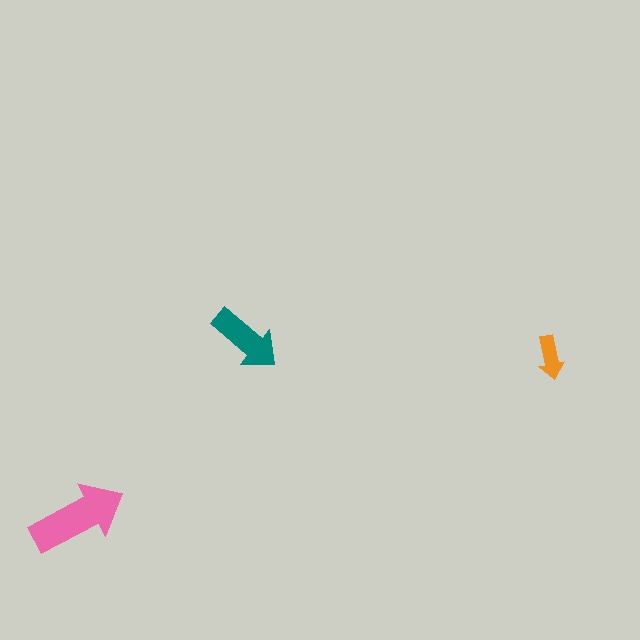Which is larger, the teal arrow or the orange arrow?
The teal one.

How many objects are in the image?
There are 3 objects in the image.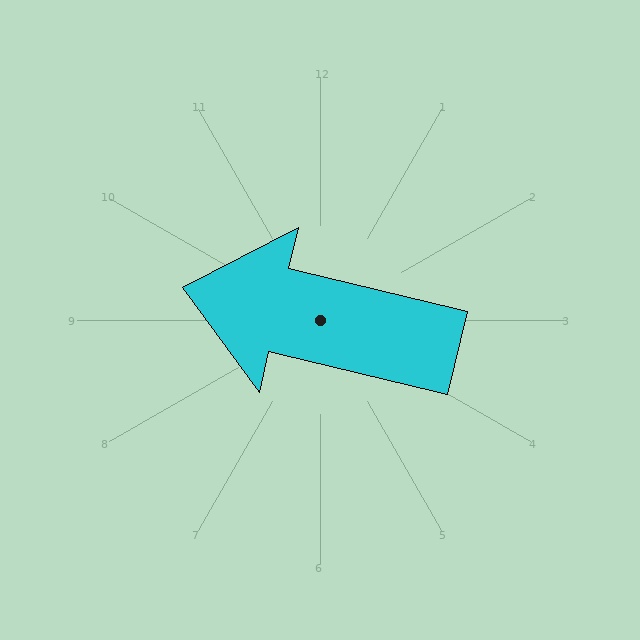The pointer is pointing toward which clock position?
Roughly 9 o'clock.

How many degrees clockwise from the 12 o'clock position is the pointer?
Approximately 283 degrees.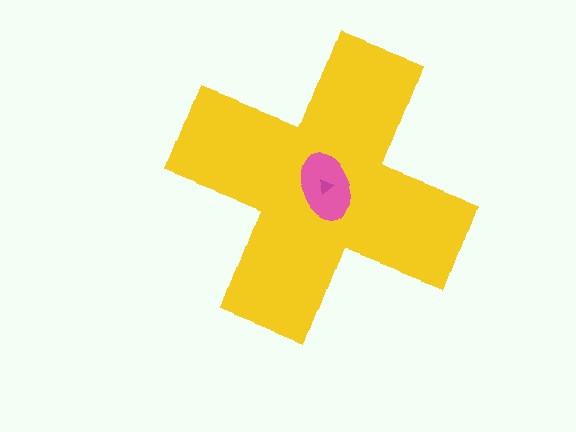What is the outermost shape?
The yellow cross.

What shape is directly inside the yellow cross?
The pink ellipse.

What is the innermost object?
The magenta triangle.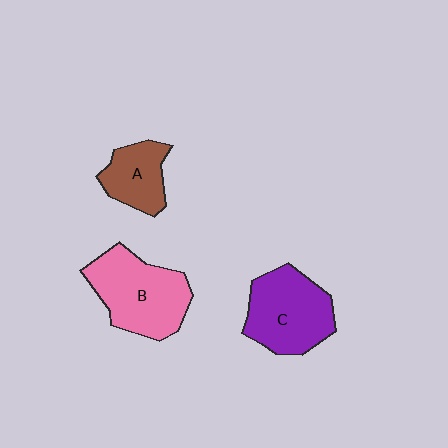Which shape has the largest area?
Shape B (pink).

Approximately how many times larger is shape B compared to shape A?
Approximately 1.8 times.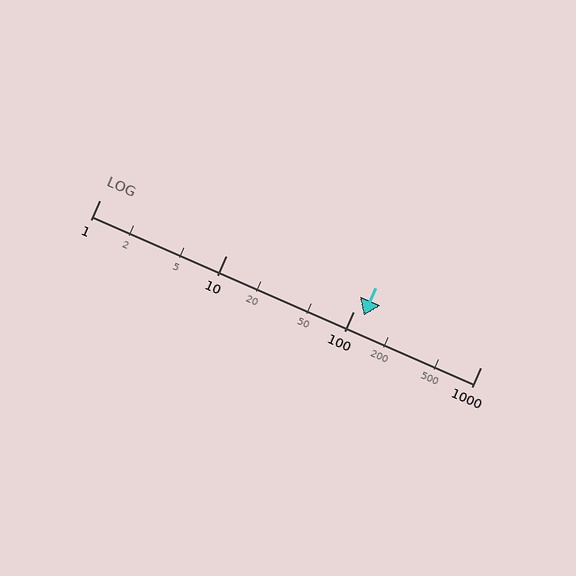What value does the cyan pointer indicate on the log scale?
The pointer indicates approximately 120.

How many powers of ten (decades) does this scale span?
The scale spans 3 decades, from 1 to 1000.